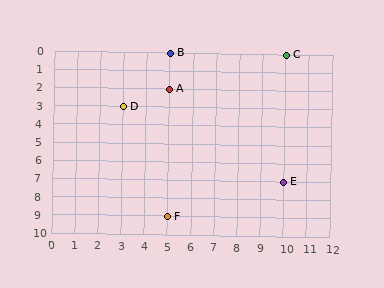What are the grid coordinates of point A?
Point A is at grid coordinates (5, 2).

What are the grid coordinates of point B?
Point B is at grid coordinates (5, 0).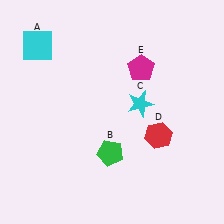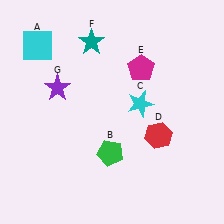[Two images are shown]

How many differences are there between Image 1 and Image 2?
There are 2 differences between the two images.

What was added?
A teal star (F), a purple star (G) were added in Image 2.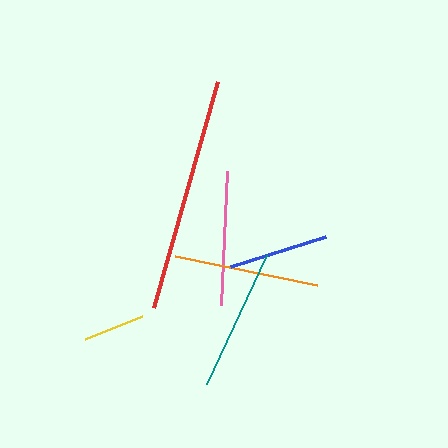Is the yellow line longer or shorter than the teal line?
The teal line is longer than the yellow line.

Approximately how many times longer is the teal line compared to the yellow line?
The teal line is approximately 2.3 times the length of the yellow line.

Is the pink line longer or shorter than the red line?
The red line is longer than the pink line.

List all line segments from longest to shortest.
From longest to shortest: red, orange, teal, pink, blue, yellow.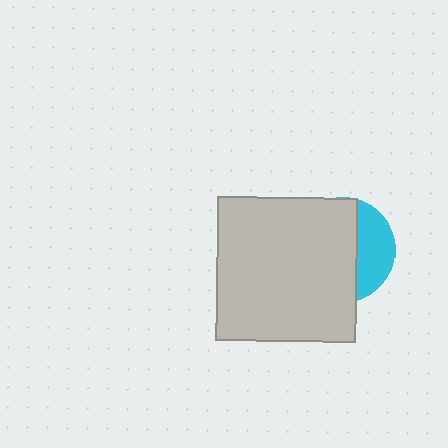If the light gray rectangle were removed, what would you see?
You would see the complete cyan circle.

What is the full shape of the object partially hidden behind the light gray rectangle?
The partially hidden object is a cyan circle.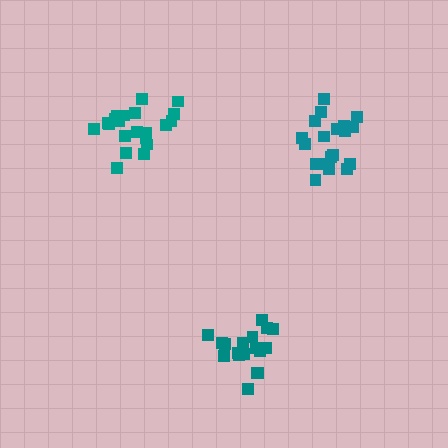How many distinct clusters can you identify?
There are 3 distinct clusters.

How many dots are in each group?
Group 1: 19 dots, Group 2: 19 dots, Group 3: 21 dots (59 total).